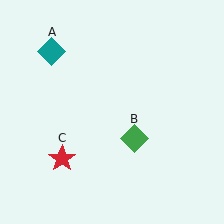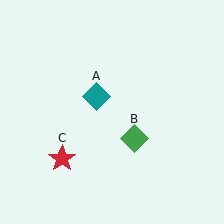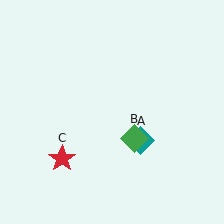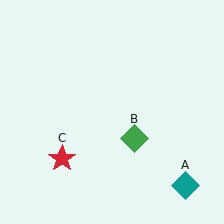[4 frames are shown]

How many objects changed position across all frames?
1 object changed position: teal diamond (object A).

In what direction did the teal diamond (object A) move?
The teal diamond (object A) moved down and to the right.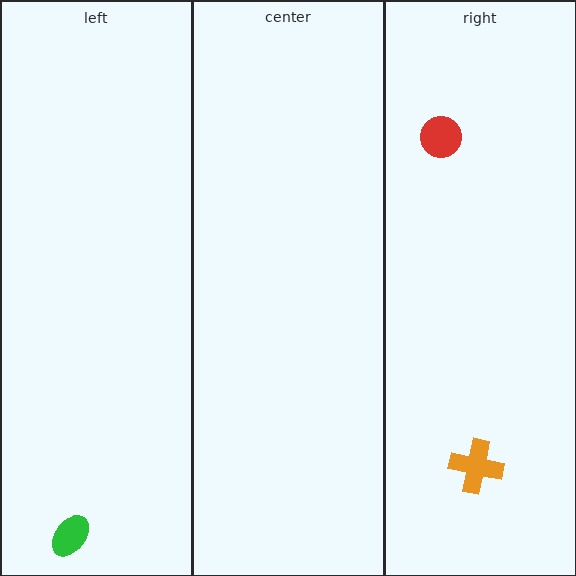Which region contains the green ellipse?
The left region.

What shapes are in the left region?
The green ellipse.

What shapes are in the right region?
The red circle, the orange cross.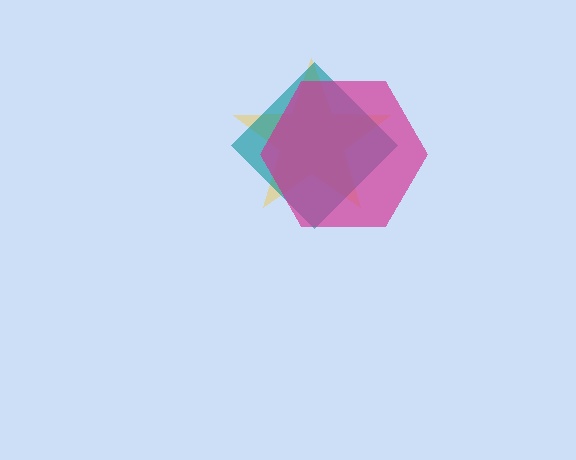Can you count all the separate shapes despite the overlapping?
Yes, there are 3 separate shapes.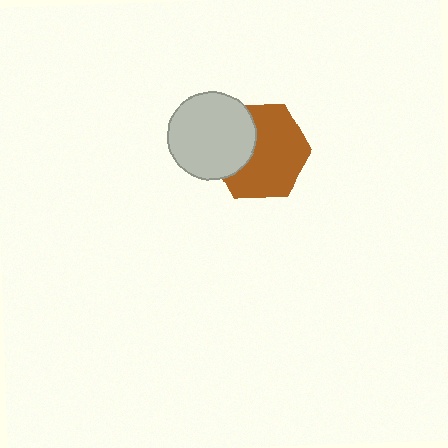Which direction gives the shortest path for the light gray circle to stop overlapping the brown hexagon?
Moving left gives the shortest separation.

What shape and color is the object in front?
The object in front is a light gray circle.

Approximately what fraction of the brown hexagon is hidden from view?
Roughly 33% of the brown hexagon is hidden behind the light gray circle.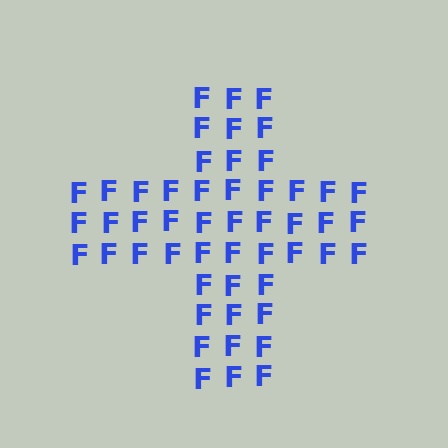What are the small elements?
The small elements are letter F's.